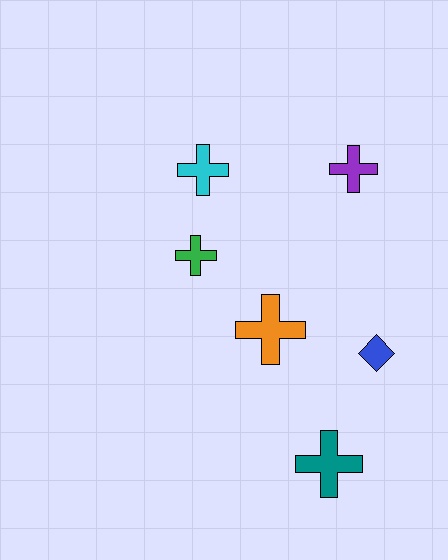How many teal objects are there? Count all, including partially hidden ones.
There is 1 teal object.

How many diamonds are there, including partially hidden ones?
There is 1 diamond.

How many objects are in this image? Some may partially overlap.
There are 6 objects.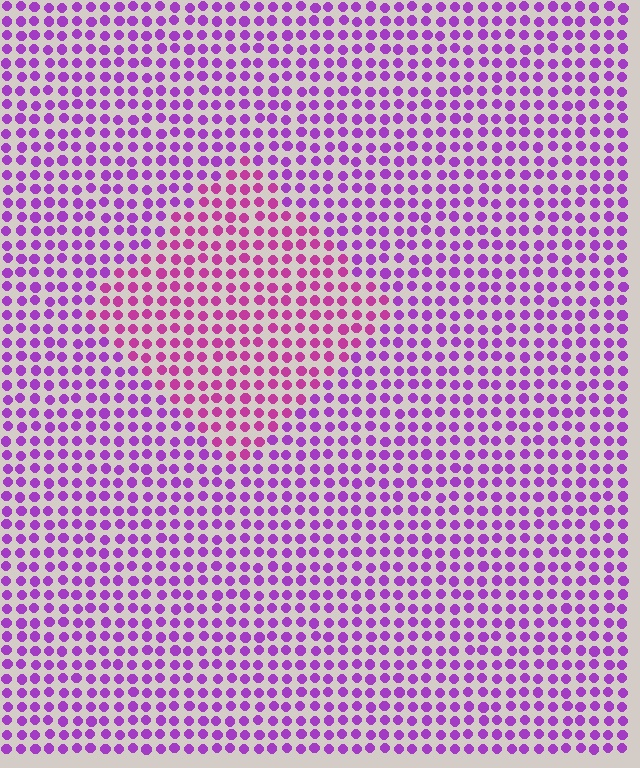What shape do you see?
I see a diamond.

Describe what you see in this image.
The image is filled with small purple elements in a uniform arrangement. A diamond-shaped region is visible where the elements are tinted to a slightly different hue, forming a subtle color boundary.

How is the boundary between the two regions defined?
The boundary is defined purely by a slight shift in hue (about 30 degrees). Spacing, size, and orientation are identical on both sides.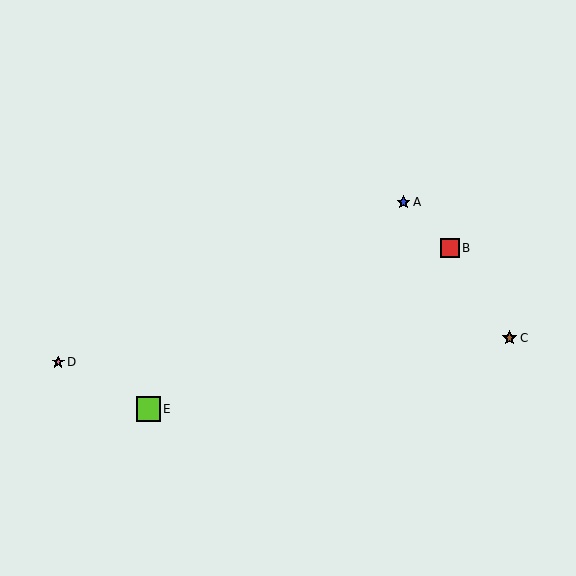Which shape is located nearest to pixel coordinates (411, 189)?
The blue star (labeled A) at (403, 202) is nearest to that location.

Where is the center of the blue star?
The center of the blue star is at (403, 202).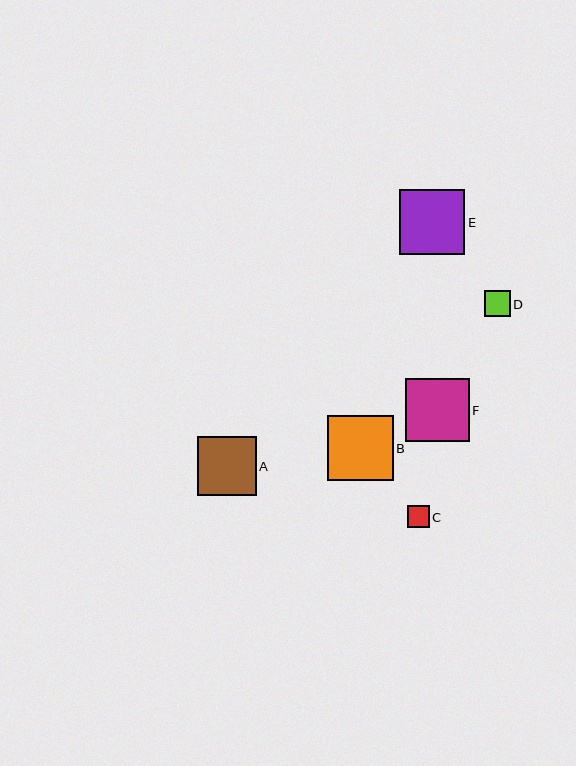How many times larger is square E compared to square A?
Square E is approximately 1.1 times the size of square A.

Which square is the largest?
Square B is the largest with a size of approximately 66 pixels.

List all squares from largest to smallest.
From largest to smallest: B, E, F, A, D, C.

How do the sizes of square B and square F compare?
Square B and square F are approximately the same size.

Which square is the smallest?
Square C is the smallest with a size of approximately 22 pixels.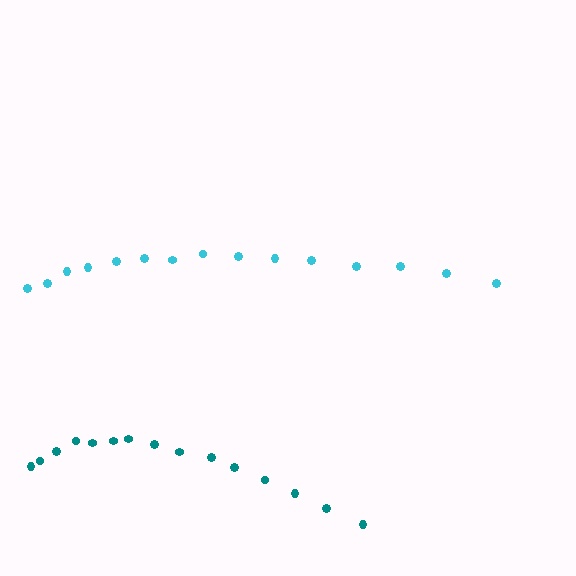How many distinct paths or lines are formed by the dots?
There are 2 distinct paths.